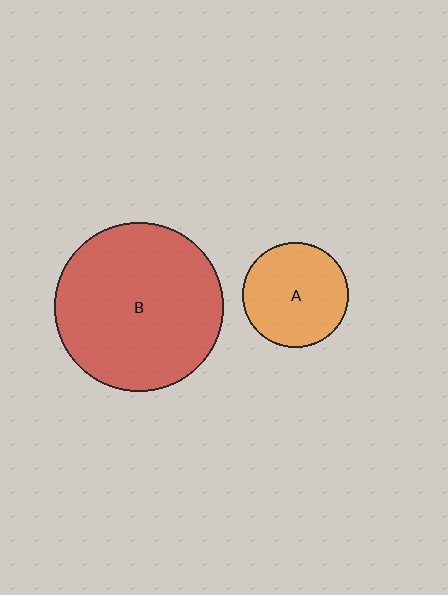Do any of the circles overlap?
No, none of the circles overlap.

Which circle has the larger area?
Circle B (red).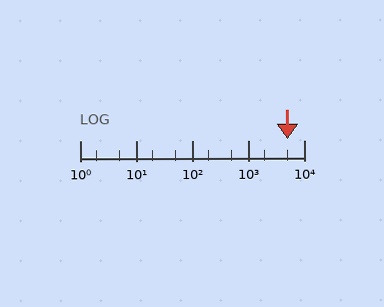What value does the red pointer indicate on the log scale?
The pointer indicates approximately 5000.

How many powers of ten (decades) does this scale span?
The scale spans 4 decades, from 1 to 10000.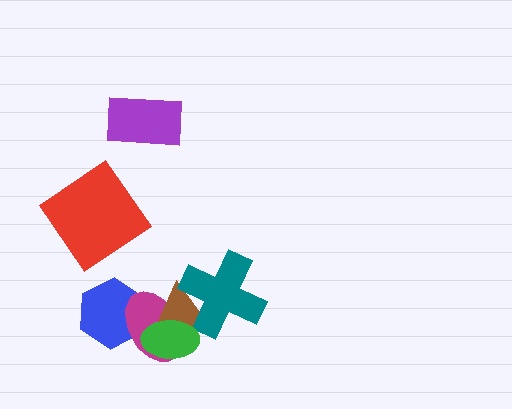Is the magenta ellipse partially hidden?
Yes, it is partially covered by another shape.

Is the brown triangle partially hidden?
Yes, it is partially covered by another shape.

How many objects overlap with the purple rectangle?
0 objects overlap with the purple rectangle.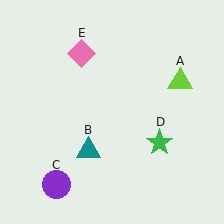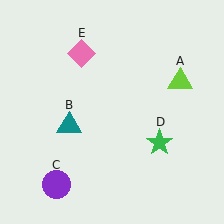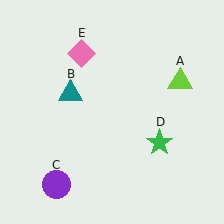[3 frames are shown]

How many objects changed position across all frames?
1 object changed position: teal triangle (object B).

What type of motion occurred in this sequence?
The teal triangle (object B) rotated clockwise around the center of the scene.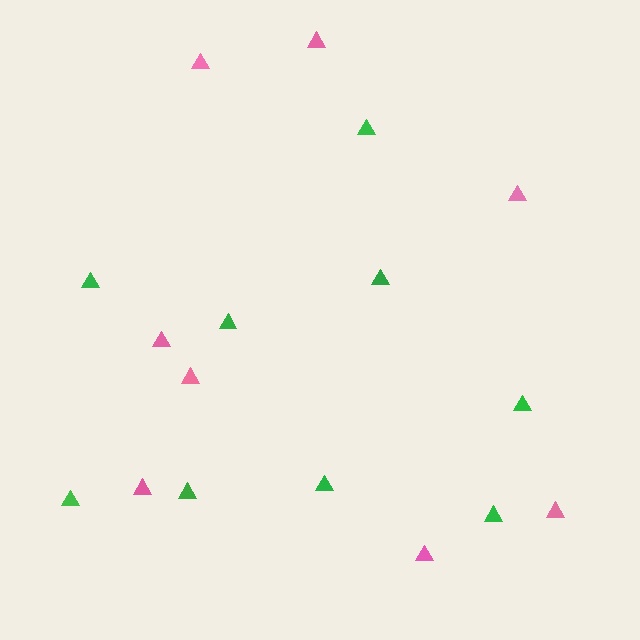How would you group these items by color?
There are 2 groups: one group of pink triangles (8) and one group of green triangles (9).